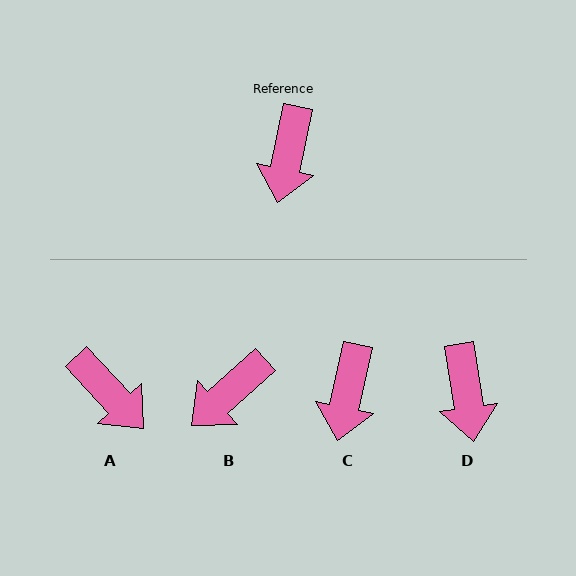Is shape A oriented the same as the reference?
No, it is off by about 55 degrees.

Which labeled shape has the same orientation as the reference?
C.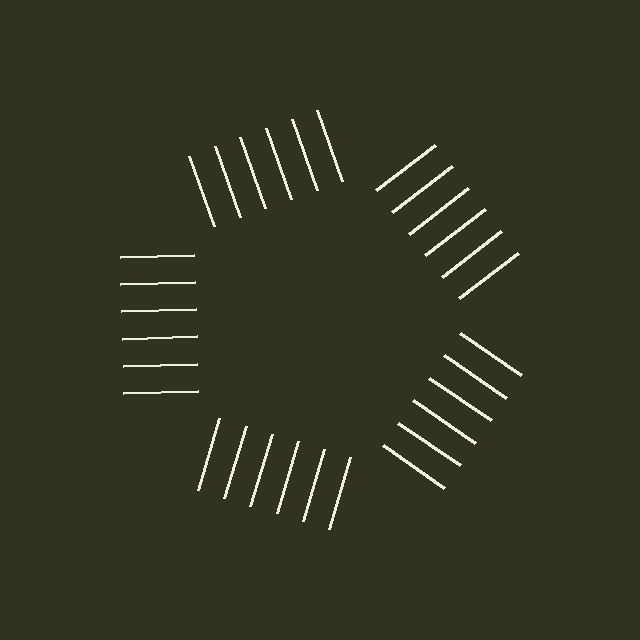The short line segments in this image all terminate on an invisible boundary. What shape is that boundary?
An illusory pentagon — the line segments terminate on its edges but no continuous stroke is drawn.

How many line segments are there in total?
30 — 6 along each of the 5 edges.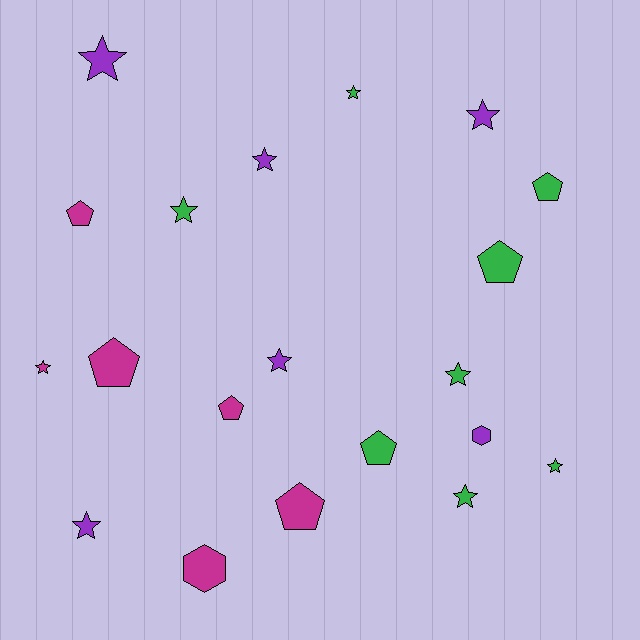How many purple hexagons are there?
There is 1 purple hexagon.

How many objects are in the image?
There are 20 objects.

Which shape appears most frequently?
Star, with 11 objects.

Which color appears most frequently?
Green, with 8 objects.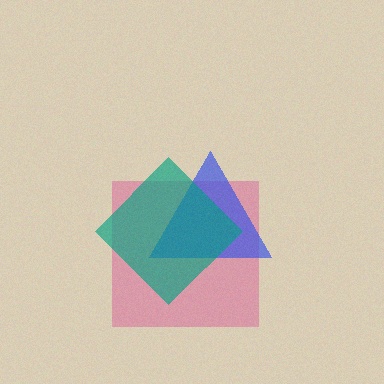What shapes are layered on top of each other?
The layered shapes are: a pink square, a blue triangle, a teal diamond.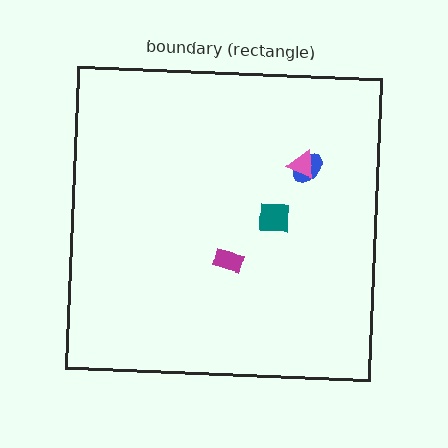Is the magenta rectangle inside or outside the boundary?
Inside.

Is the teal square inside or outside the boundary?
Inside.